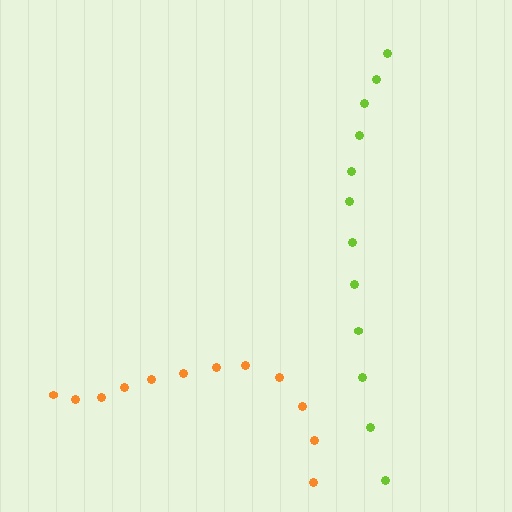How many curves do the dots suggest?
There are 2 distinct paths.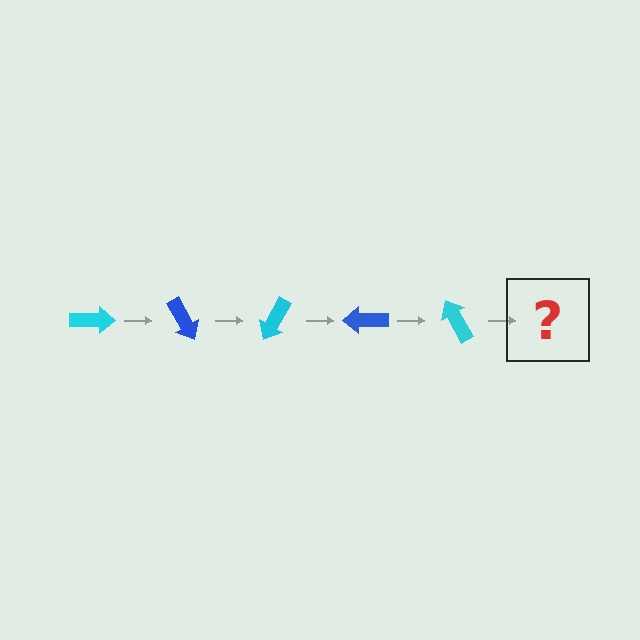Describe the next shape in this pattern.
It should be a blue arrow, rotated 300 degrees from the start.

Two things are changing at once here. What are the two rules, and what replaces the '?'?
The two rules are that it rotates 60 degrees each step and the color cycles through cyan and blue. The '?' should be a blue arrow, rotated 300 degrees from the start.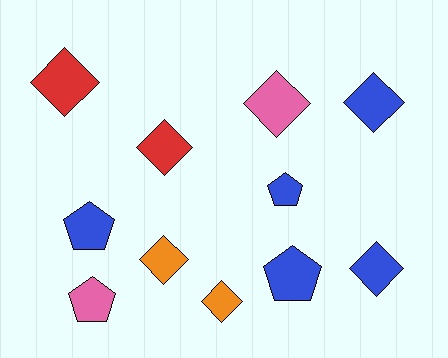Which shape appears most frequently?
Diamond, with 7 objects.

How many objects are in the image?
There are 11 objects.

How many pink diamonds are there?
There is 1 pink diamond.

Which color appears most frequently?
Blue, with 5 objects.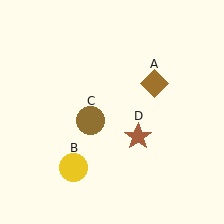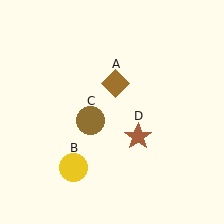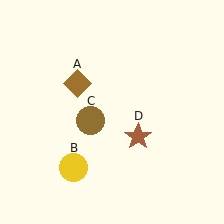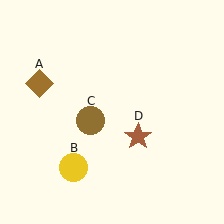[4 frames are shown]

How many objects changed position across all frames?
1 object changed position: brown diamond (object A).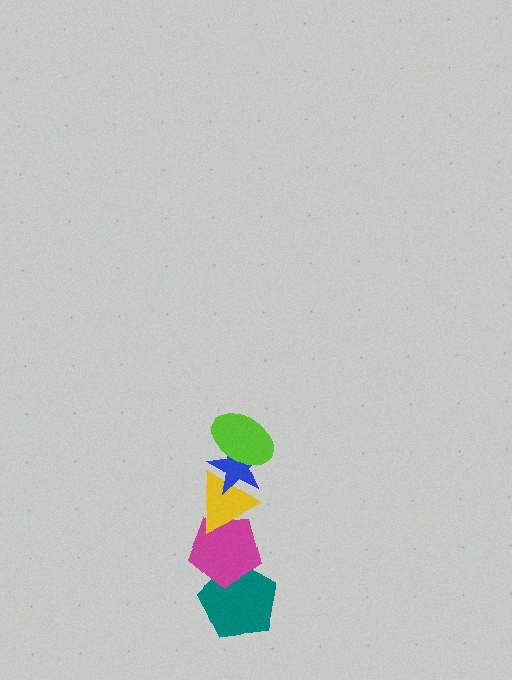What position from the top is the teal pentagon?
The teal pentagon is 5th from the top.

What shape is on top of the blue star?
The lime ellipse is on top of the blue star.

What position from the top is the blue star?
The blue star is 2nd from the top.